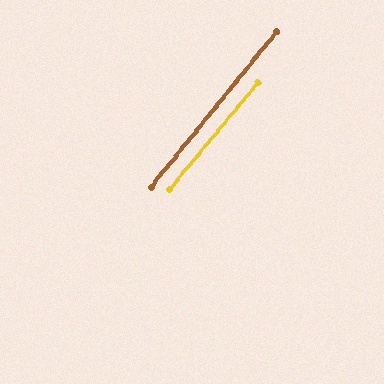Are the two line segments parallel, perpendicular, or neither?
Parallel — their directions differ by only 0.6°.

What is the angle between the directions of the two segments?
Approximately 1 degree.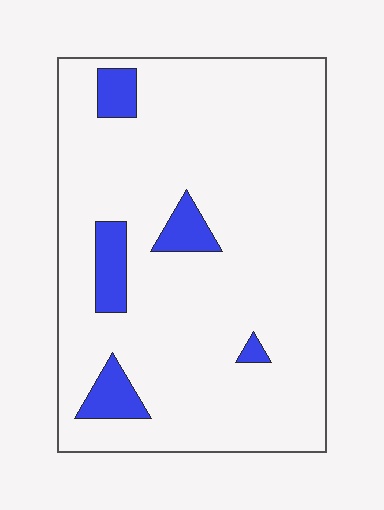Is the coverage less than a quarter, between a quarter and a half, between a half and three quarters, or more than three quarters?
Less than a quarter.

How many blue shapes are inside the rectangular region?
5.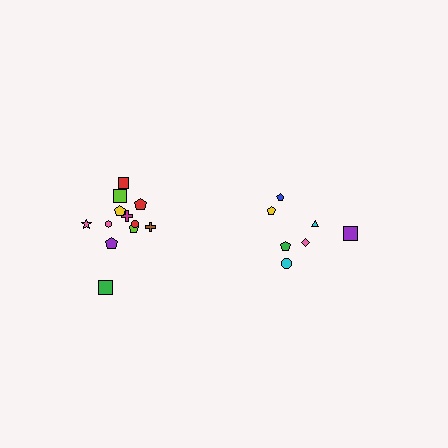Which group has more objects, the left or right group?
The left group.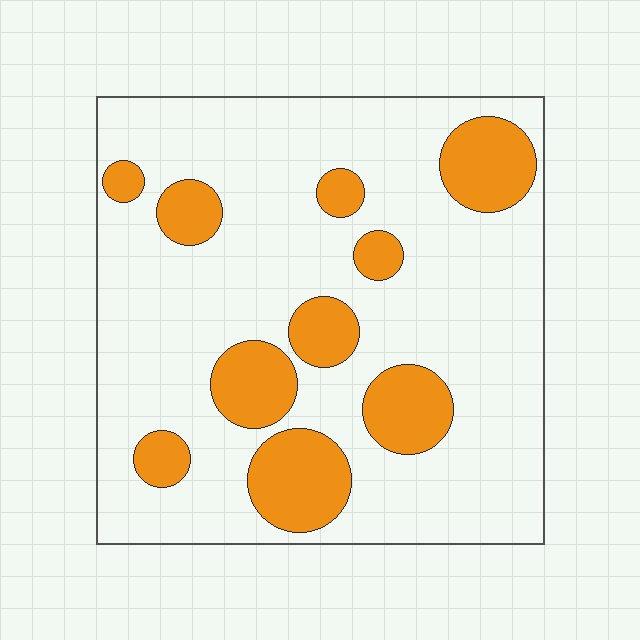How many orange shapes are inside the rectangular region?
10.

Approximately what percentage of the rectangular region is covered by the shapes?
Approximately 20%.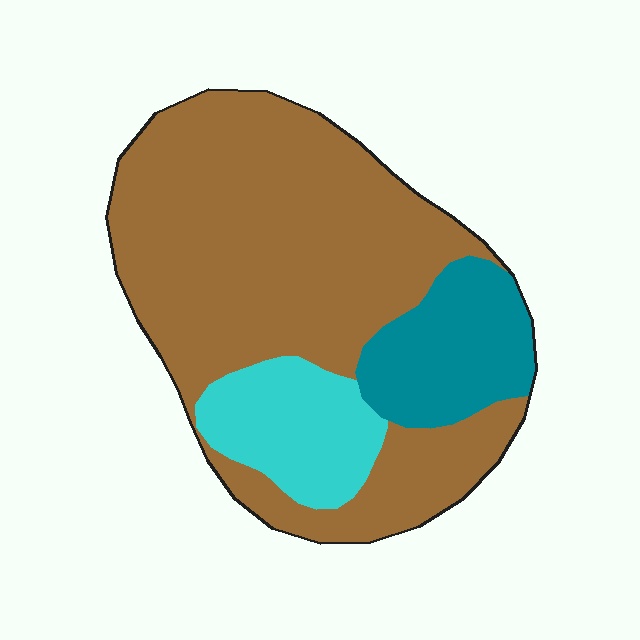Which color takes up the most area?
Brown, at roughly 70%.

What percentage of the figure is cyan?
Cyan covers roughly 15% of the figure.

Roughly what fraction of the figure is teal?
Teal takes up less than a quarter of the figure.